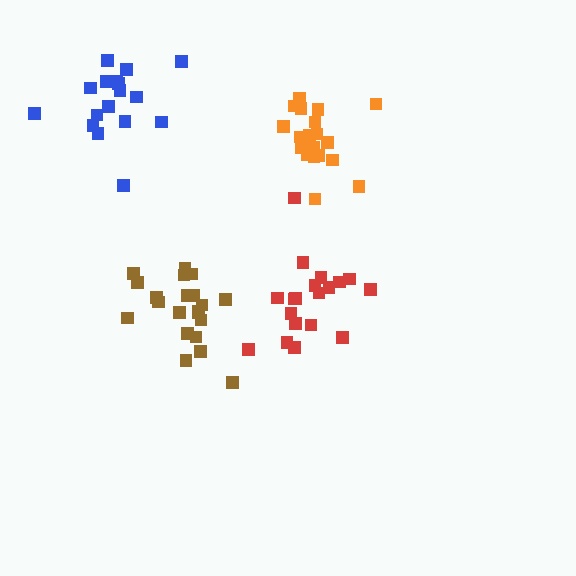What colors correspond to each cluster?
The clusters are colored: brown, red, blue, orange.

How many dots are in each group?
Group 1: 21 dots, Group 2: 19 dots, Group 3: 17 dots, Group 4: 20 dots (77 total).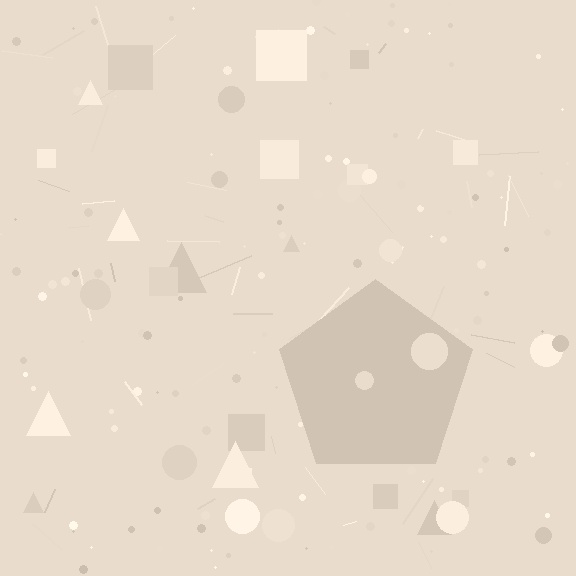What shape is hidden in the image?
A pentagon is hidden in the image.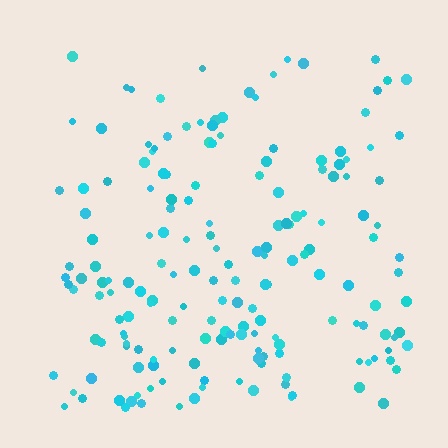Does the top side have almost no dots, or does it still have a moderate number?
Still a moderate number, just noticeably fewer than the bottom.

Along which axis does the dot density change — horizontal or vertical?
Vertical.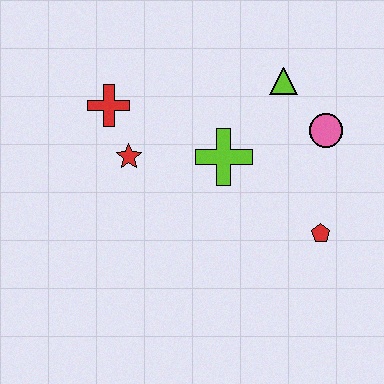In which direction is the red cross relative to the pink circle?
The red cross is to the left of the pink circle.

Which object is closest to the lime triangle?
The pink circle is closest to the lime triangle.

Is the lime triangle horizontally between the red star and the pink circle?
Yes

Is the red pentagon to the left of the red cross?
No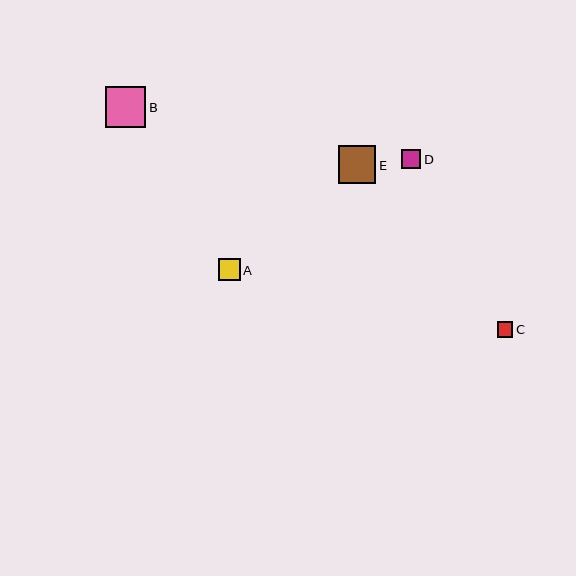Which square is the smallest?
Square C is the smallest with a size of approximately 16 pixels.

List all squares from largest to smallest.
From largest to smallest: B, E, A, D, C.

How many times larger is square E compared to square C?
Square E is approximately 2.4 times the size of square C.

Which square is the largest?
Square B is the largest with a size of approximately 40 pixels.